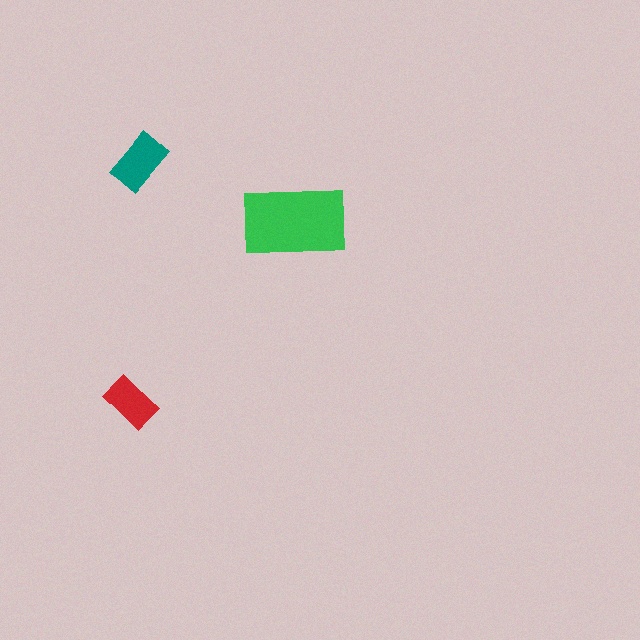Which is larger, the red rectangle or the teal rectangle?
The teal one.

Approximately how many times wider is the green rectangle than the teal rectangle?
About 2 times wider.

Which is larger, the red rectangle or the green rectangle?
The green one.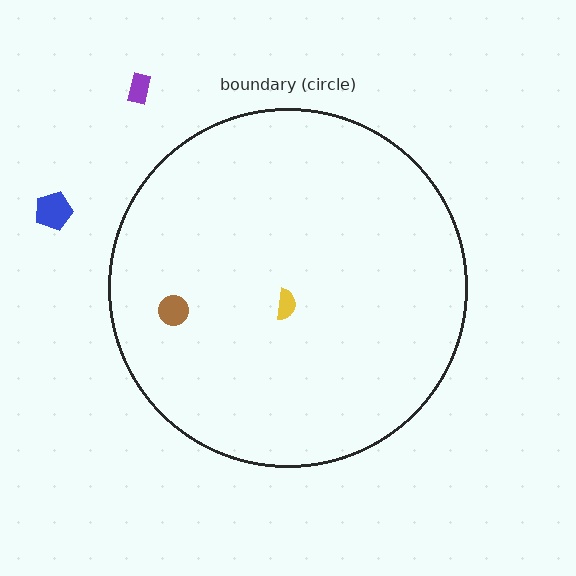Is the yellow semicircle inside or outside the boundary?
Inside.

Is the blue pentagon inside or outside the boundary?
Outside.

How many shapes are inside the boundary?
2 inside, 2 outside.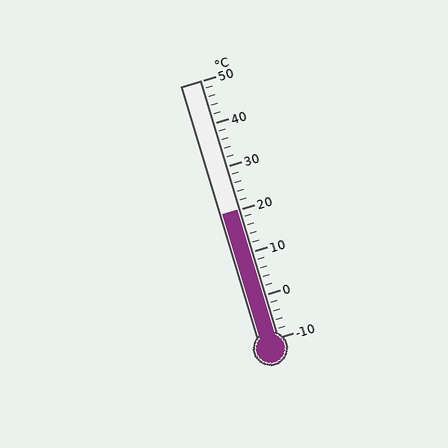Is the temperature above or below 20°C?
The temperature is at 20°C.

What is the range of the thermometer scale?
The thermometer scale ranges from -10°C to 50°C.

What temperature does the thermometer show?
The thermometer shows approximately 20°C.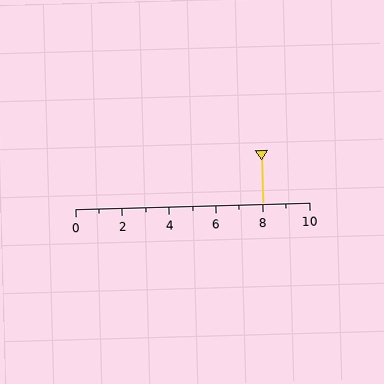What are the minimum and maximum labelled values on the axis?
The axis runs from 0 to 10.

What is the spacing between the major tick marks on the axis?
The major ticks are spaced 2 apart.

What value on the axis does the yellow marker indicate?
The marker indicates approximately 8.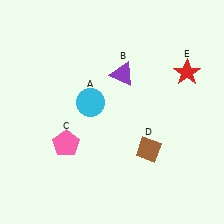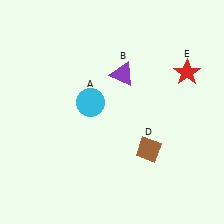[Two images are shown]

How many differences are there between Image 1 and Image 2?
There is 1 difference between the two images.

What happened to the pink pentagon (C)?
The pink pentagon (C) was removed in Image 2. It was in the bottom-left area of Image 1.